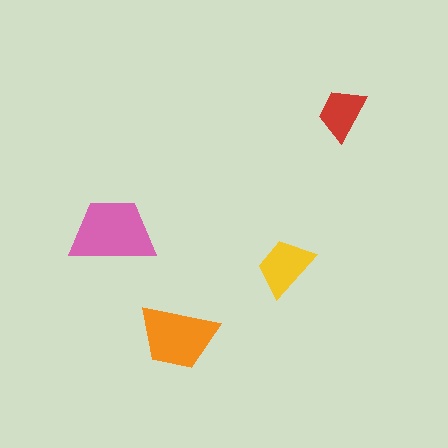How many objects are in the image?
There are 4 objects in the image.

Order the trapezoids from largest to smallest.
the pink one, the orange one, the yellow one, the red one.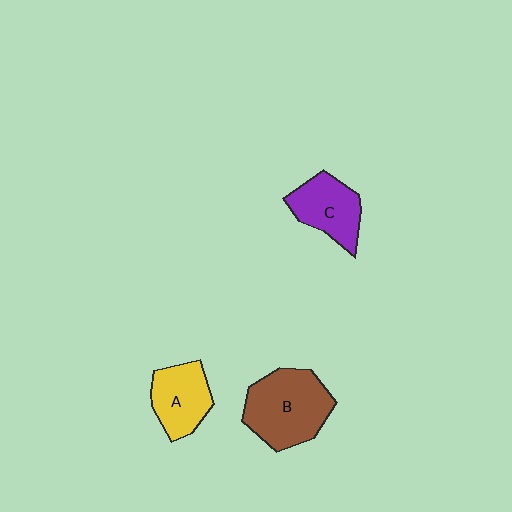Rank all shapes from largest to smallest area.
From largest to smallest: B (brown), C (purple), A (yellow).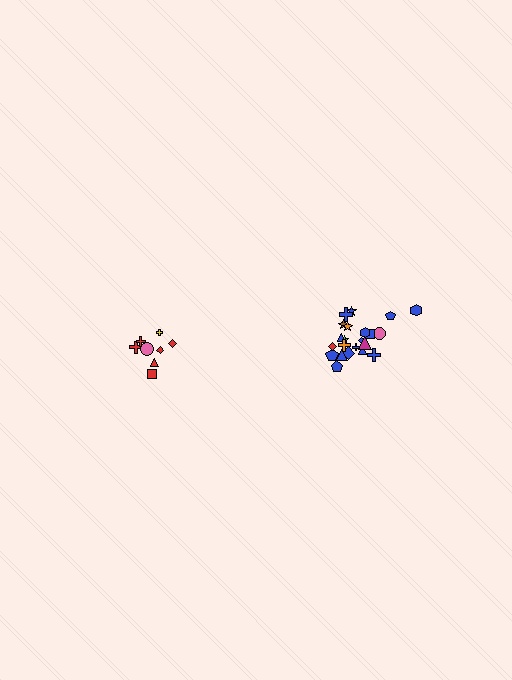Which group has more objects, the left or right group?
The right group.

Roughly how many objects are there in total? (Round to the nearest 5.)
Roughly 30 objects in total.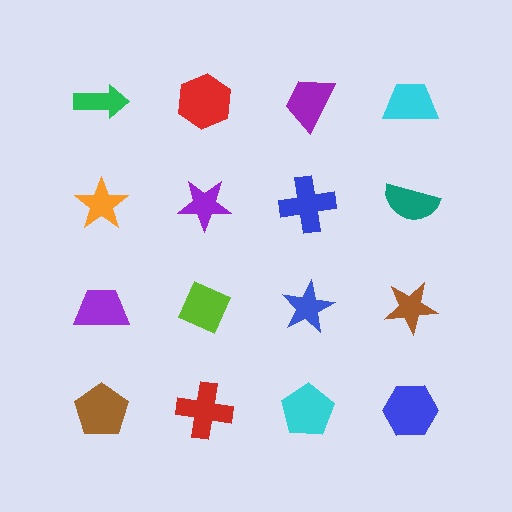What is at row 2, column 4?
A teal semicircle.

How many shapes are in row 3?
4 shapes.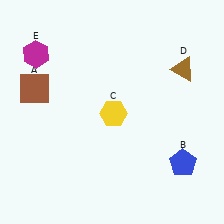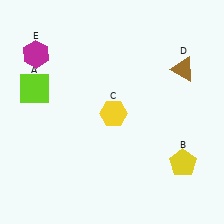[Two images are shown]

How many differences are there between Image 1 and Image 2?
There are 2 differences between the two images.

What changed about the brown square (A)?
In Image 1, A is brown. In Image 2, it changed to lime.